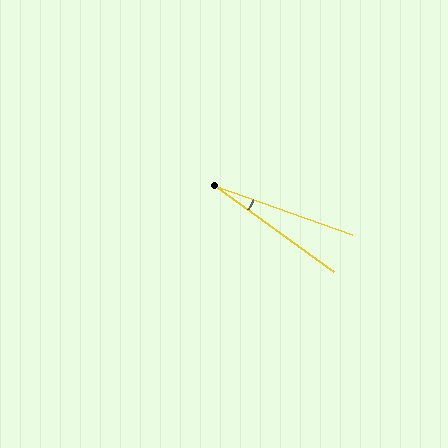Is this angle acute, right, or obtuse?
It is acute.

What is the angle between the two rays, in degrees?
Approximately 16 degrees.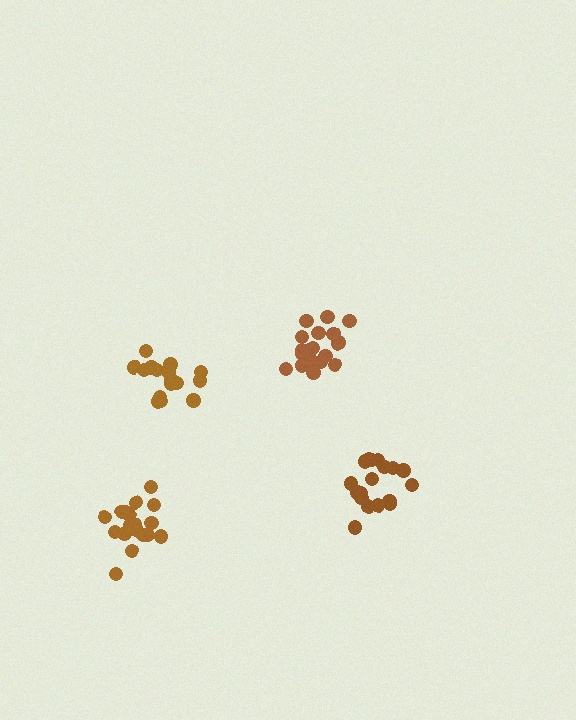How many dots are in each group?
Group 1: 19 dots, Group 2: 18 dots, Group 3: 20 dots, Group 4: 16 dots (73 total).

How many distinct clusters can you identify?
There are 4 distinct clusters.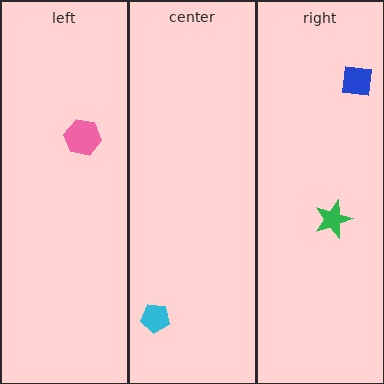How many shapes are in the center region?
1.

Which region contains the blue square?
The right region.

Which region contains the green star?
The right region.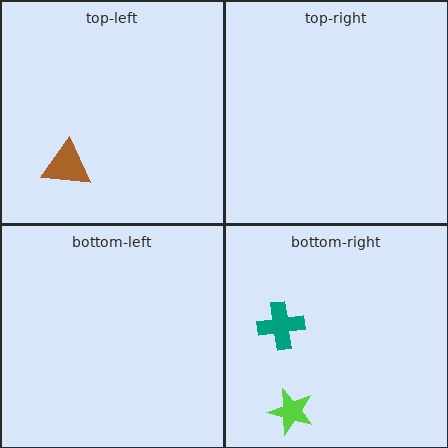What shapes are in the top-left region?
The brown triangle.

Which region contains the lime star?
The bottom-right region.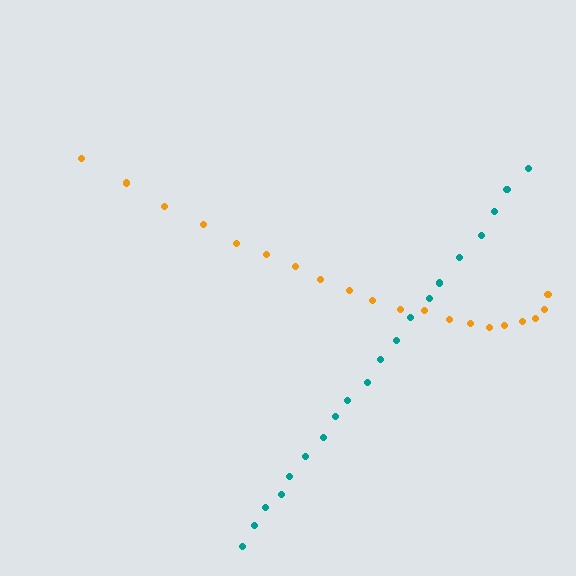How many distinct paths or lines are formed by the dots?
There are 2 distinct paths.